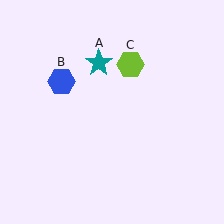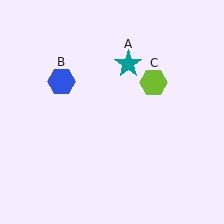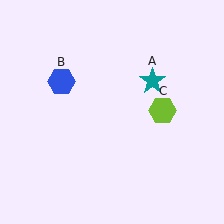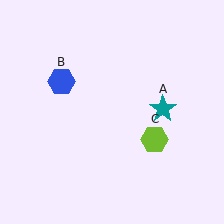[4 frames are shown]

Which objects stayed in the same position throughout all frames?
Blue hexagon (object B) remained stationary.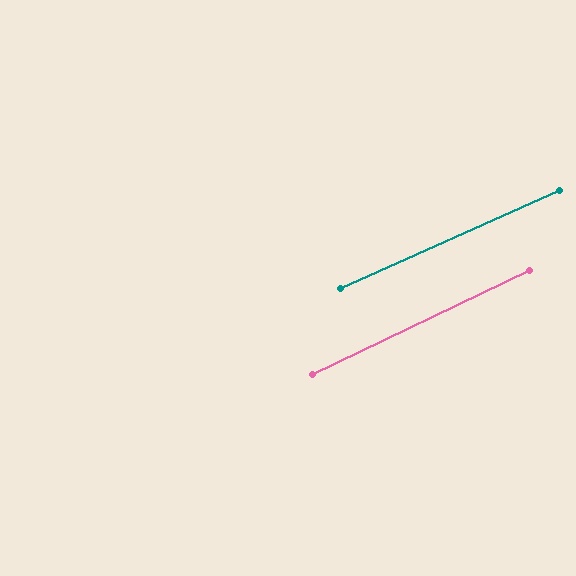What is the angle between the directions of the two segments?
Approximately 2 degrees.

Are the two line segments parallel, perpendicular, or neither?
Parallel — their directions differ by only 1.6°.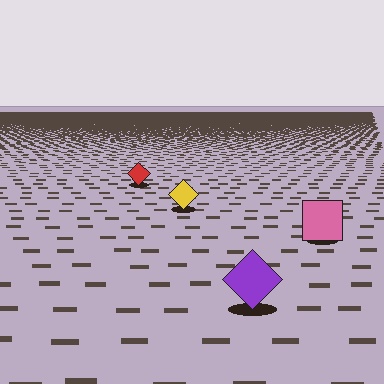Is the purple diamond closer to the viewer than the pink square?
Yes. The purple diamond is closer — you can tell from the texture gradient: the ground texture is coarser near it.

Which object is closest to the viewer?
The purple diamond is closest. The texture marks near it are larger and more spread out.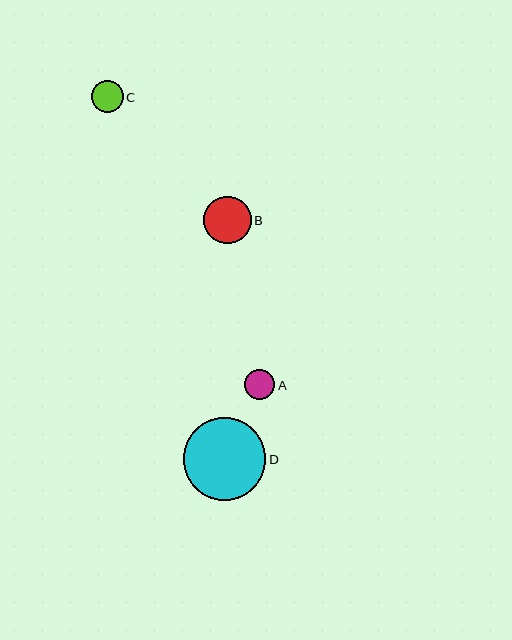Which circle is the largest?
Circle D is the largest with a size of approximately 83 pixels.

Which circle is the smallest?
Circle A is the smallest with a size of approximately 30 pixels.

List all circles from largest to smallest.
From largest to smallest: D, B, C, A.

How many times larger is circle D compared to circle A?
Circle D is approximately 2.8 times the size of circle A.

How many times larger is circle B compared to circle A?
Circle B is approximately 1.6 times the size of circle A.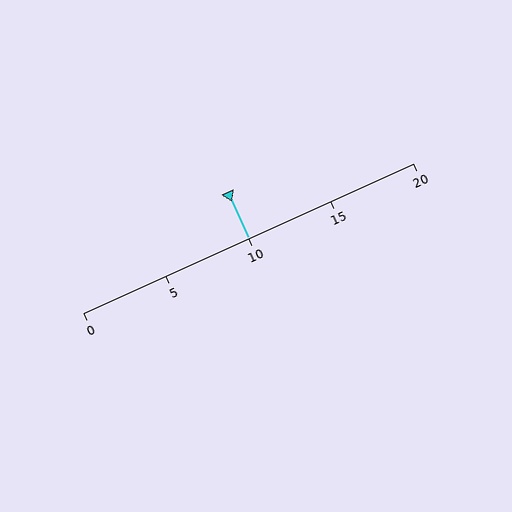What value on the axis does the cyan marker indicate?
The marker indicates approximately 10.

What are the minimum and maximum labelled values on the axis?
The axis runs from 0 to 20.